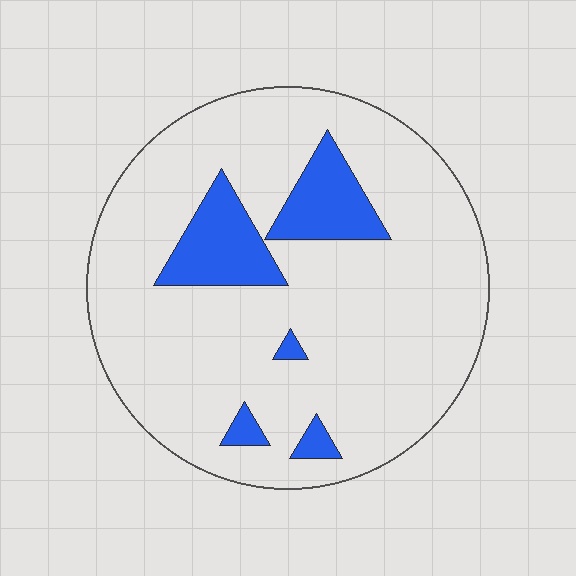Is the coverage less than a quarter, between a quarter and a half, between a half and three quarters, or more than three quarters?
Less than a quarter.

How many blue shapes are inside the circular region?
5.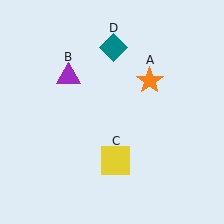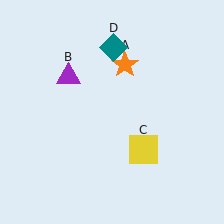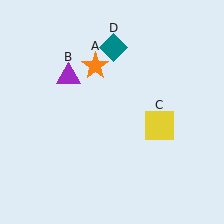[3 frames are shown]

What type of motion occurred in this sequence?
The orange star (object A), yellow square (object C) rotated counterclockwise around the center of the scene.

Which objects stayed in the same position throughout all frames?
Purple triangle (object B) and teal diamond (object D) remained stationary.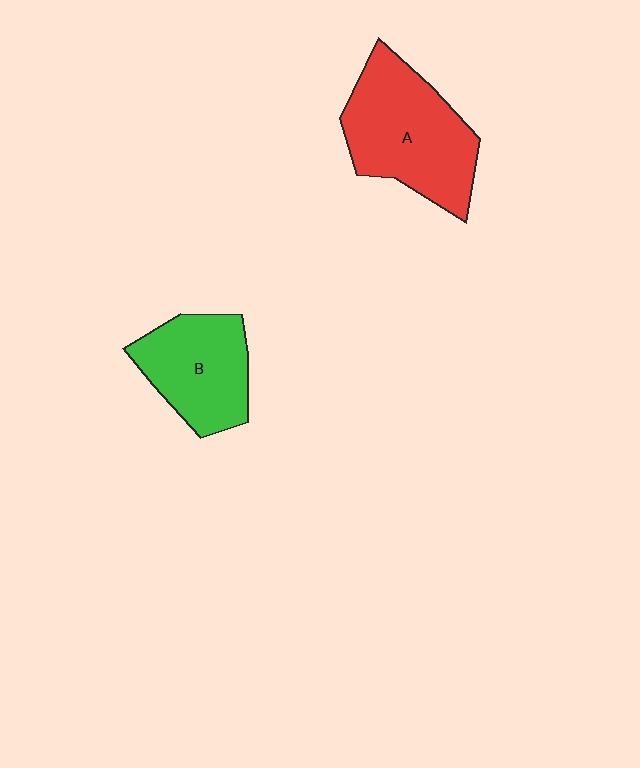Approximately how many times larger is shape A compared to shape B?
Approximately 1.3 times.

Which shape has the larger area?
Shape A (red).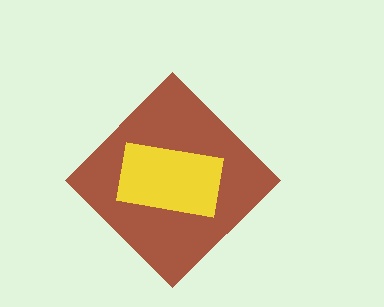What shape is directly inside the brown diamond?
The yellow rectangle.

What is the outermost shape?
The brown diamond.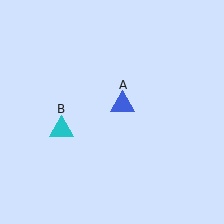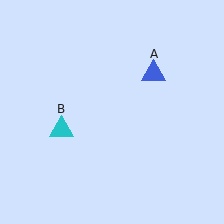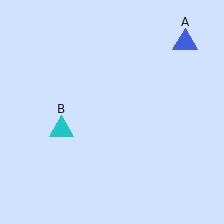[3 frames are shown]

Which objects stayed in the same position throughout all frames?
Cyan triangle (object B) remained stationary.